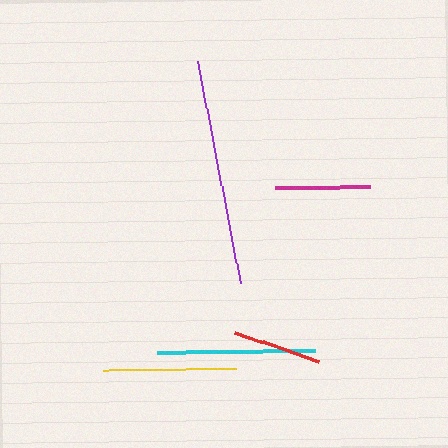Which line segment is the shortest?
The red line is the shortest at approximately 88 pixels.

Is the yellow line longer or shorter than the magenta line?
The yellow line is longer than the magenta line.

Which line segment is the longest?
The purple line is the longest at approximately 225 pixels.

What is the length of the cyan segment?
The cyan segment is approximately 158 pixels long.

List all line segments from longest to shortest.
From longest to shortest: purple, cyan, yellow, magenta, red.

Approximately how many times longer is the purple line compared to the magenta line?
The purple line is approximately 2.4 times the length of the magenta line.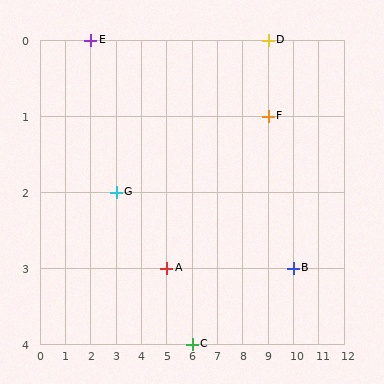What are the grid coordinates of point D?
Point D is at grid coordinates (9, 0).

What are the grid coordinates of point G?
Point G is at grid coordinates (3, 2).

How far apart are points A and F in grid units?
Points A and F are 4 columns and 2 rows apart (about 4.5 grid units diagonally).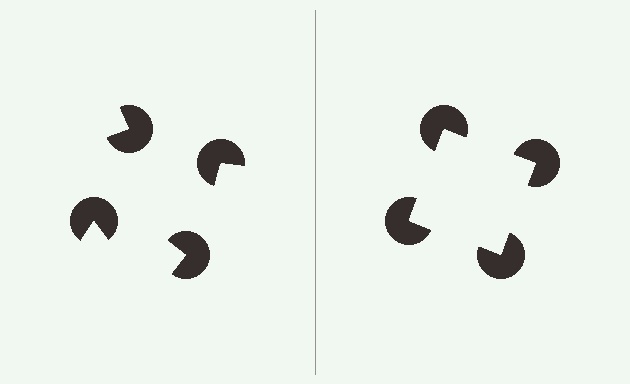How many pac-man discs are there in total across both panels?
8 — 4 on each side.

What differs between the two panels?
The pac-man discs are positioned identically on both sides; only the wedge orientations differ. On the right they align to a square; on the left they are misaligned.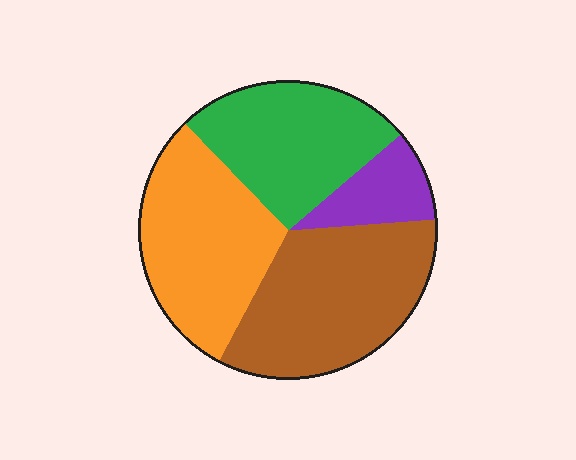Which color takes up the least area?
Purple, at roughly 10%.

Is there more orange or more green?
Orange.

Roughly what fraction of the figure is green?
Green covers around 25% of the figure.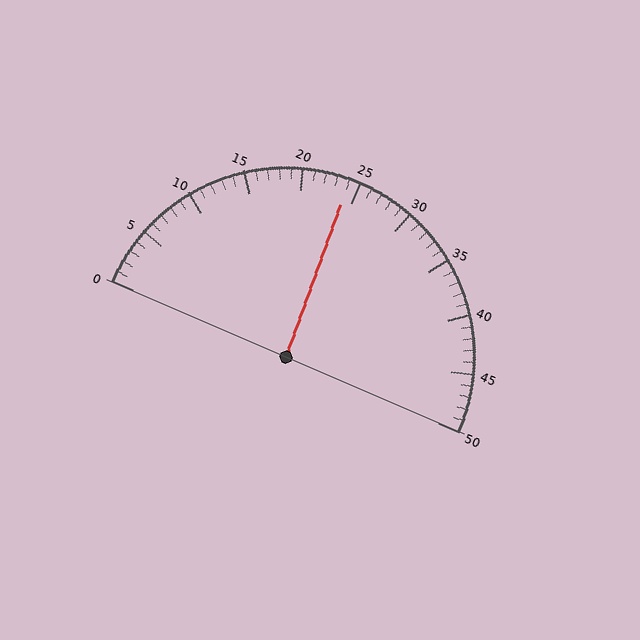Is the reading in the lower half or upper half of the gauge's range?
The reading is in the lower half of the range (0 to 50).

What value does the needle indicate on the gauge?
The needle indicates approximately 24.